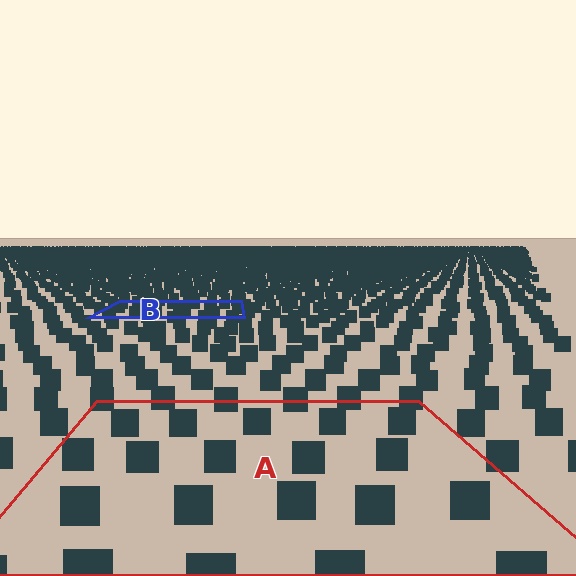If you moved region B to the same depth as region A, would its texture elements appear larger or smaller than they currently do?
They would appear larger. At a closer depth, the same texture elements are projected at a bigger on-screen size.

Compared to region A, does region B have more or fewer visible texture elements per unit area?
Region B has more texture elements per unit area — they are packed more densely because it is farther away.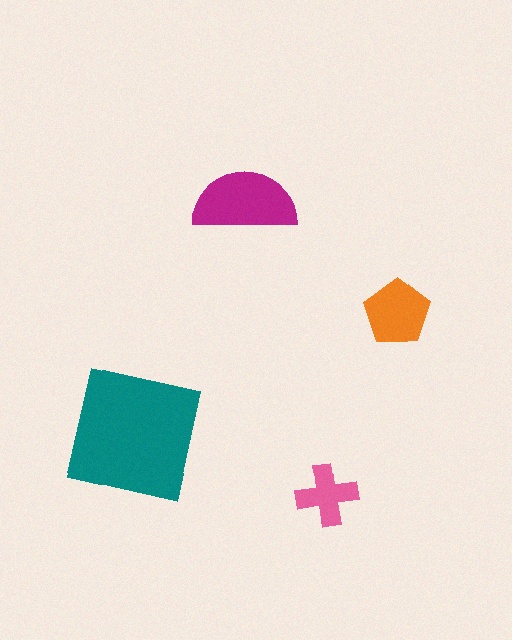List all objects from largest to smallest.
The teal square, the magenta semicircle, the orange pentagon, the pink cross.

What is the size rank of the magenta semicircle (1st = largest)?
2nd.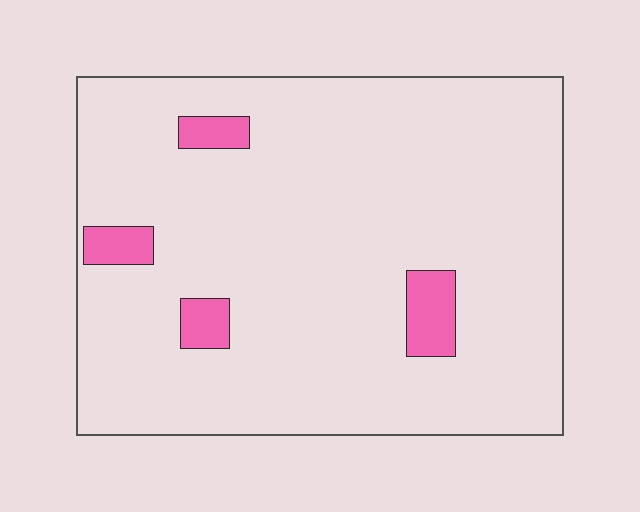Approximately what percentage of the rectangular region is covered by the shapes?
Approximately 5%.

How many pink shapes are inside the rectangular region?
4.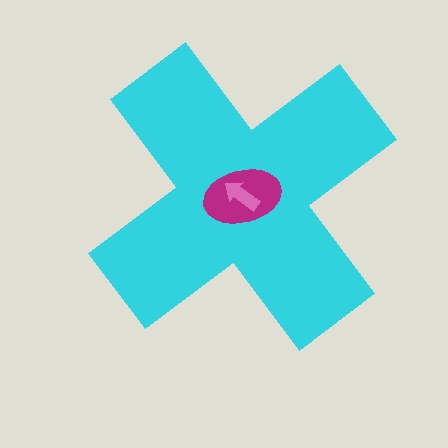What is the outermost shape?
The cyan cross.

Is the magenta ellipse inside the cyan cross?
Yes.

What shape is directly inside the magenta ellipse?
The pink arrow.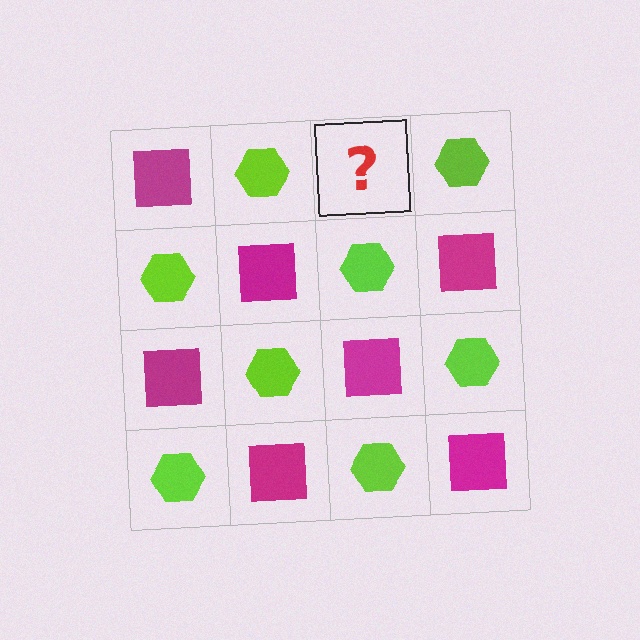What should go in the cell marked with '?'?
The missing cell should contain a magenta square.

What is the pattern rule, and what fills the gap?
The rule is that it alternates magenta square and lime hexagon in a checkerboard pattern. The gap should be filled with a magenta square.